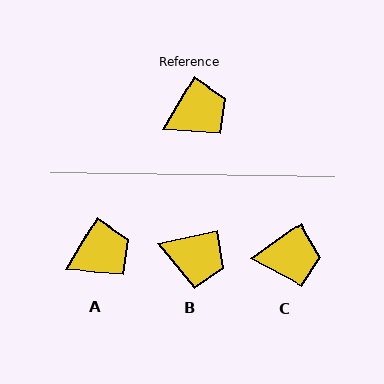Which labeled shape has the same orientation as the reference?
A.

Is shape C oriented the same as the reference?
No, it is off by about 24 degrees.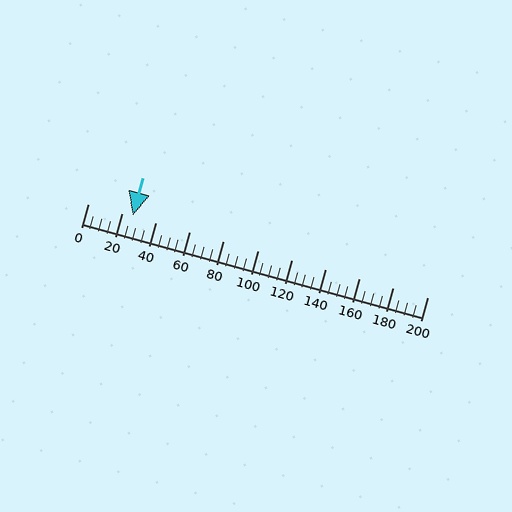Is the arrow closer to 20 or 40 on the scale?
The arrow is closer to 20.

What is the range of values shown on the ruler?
The ruler shows values from 0 to 200.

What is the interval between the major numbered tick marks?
The major tick marks are spaced 20 units apart.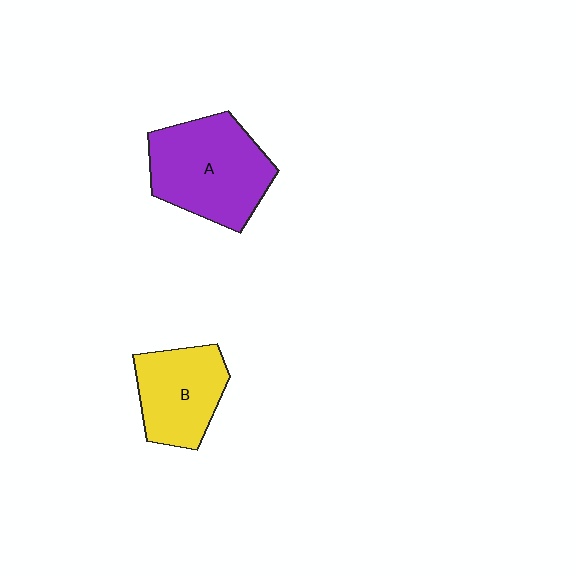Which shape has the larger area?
Shape A (purple).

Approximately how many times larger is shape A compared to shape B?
Approximately 1.4 times.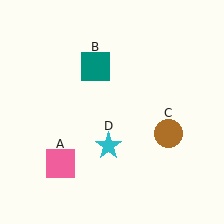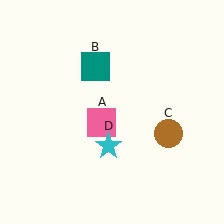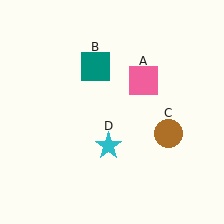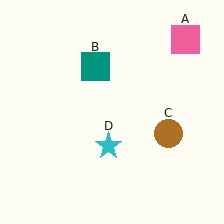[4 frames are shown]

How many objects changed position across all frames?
1 object changed position: pink square (object A).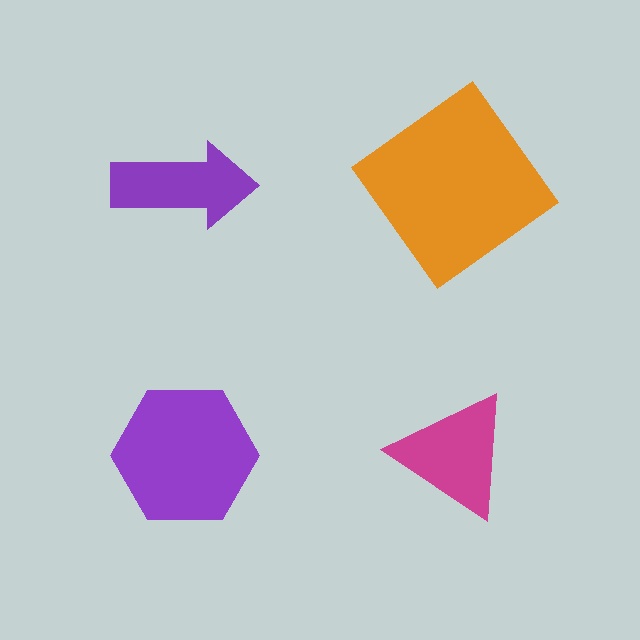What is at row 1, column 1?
A purple arrow.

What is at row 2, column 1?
A purple hexagon.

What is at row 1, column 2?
An orange diamond.